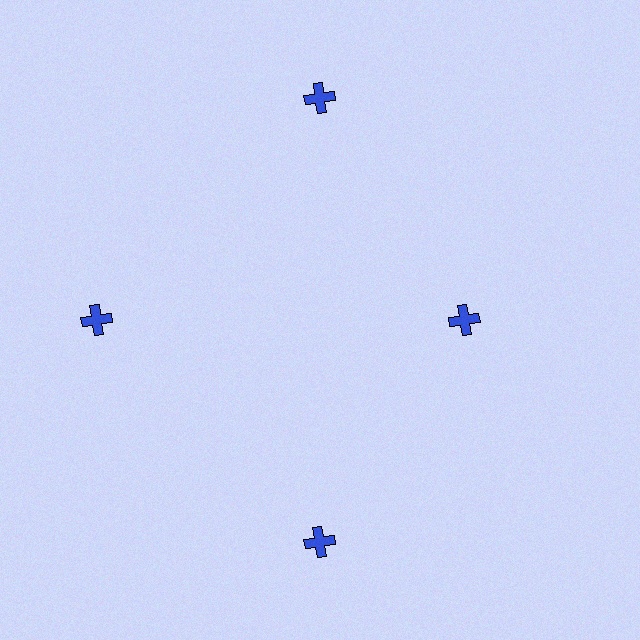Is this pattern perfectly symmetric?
No. The 4 blue crosses are arranged in a ring, but one element near the 3 o'clock position is pulled inward toward the center, breaking the 4-fold rotational symmetry.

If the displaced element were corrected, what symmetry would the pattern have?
It would have 4-fold rotational symmetry — the pattern would map onto itself every 90 degrees.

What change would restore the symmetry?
The symmetry would be restored by moving it outward, back onto the ring so that all 4 crosses sit at equal angles and equal distance from the center.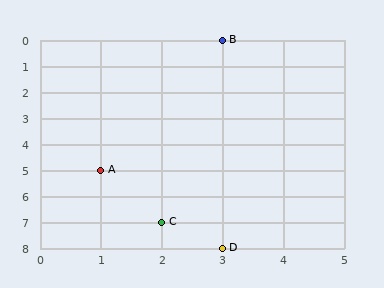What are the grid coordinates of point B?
Point B is at grid coordinates (3, 0).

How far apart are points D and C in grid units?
Points D and C are 1 column and 1 row apart (about 1.4 grid units diagonally).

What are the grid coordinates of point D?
Point D is at grid coordinates (3, 8).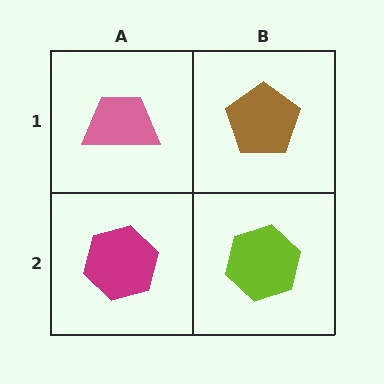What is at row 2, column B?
A lime hexagon.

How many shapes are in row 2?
2 shapes.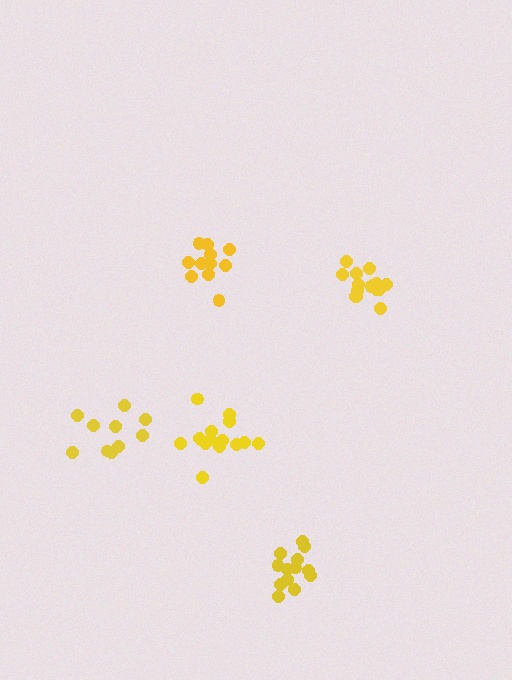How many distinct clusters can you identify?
There are 5 distinct clusters.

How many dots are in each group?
Group 1: 14 dots, Group 2: 10 dots, Group 3: 12 dots, Group 4: 15 dots, Group 5: 13 dots (64 total).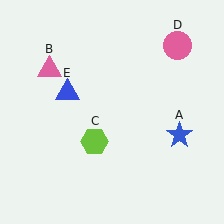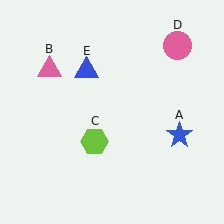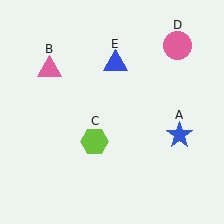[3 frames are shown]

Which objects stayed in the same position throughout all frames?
Blue star (object A) and pink triangle (object B) and lime hexagon (object C) and pink circle (object D) remained stationary.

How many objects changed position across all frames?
1 object changed position: blue triangle (object E).